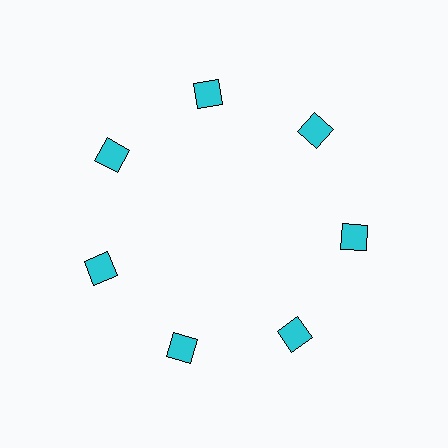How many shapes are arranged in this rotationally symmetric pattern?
There are 7 shapes, arranged in 7 groups of 1.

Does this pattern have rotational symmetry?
Yes, this pattern has 7-fold rotational symmetry. It looks the same after rotating 51 degrees around the center.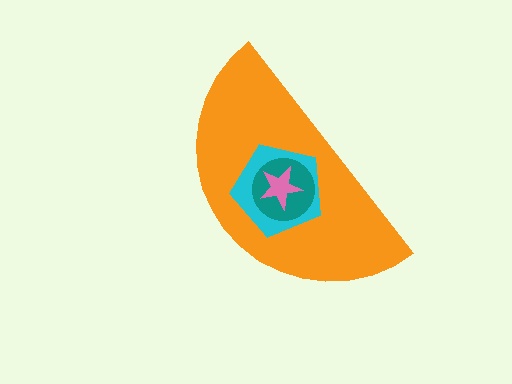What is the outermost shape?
The orange semicircle.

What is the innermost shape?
The pink star.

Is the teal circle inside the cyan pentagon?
Yes.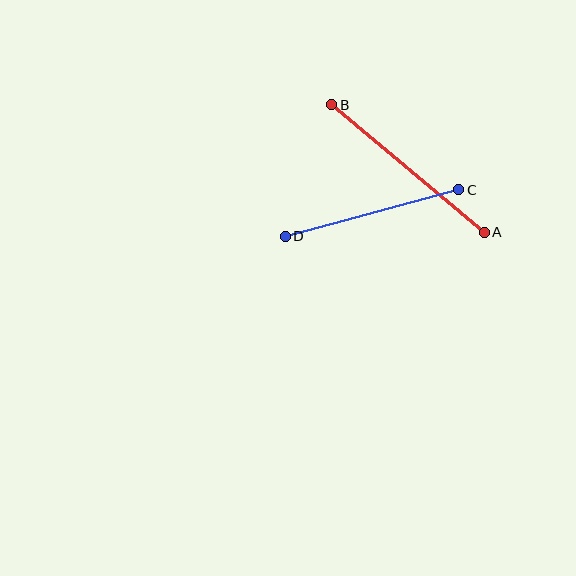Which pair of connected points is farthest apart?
Points A and B are farthest apart.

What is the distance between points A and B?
The distance is approximately 199 pixels.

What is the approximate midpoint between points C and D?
The midpoint is at approximately (372, 213) pixels.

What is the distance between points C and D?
The distance is approximately 180 pixels.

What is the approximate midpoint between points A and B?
The midpoint is at approximately (408, 169) pixels.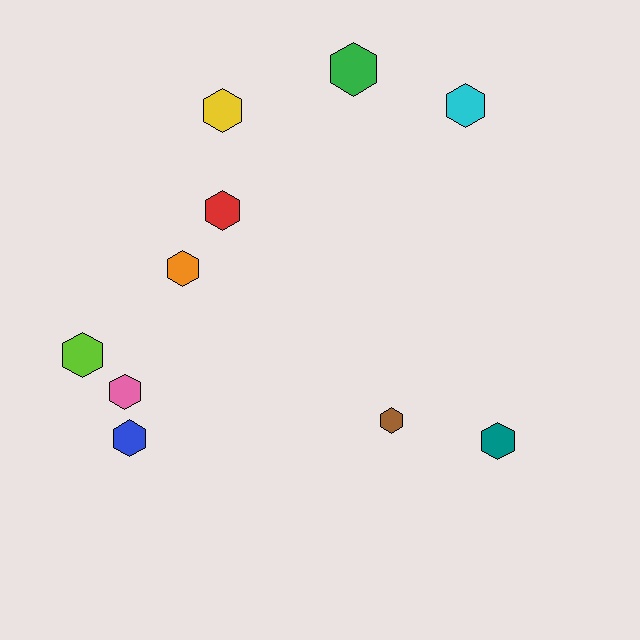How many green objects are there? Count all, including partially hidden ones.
There is 1 green object.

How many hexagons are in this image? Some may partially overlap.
There are 10 hexagons.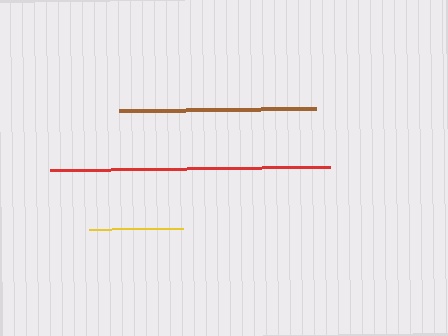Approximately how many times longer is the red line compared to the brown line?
The red line is approximately 1.4 times the length of the brown line.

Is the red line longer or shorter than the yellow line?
The red line is longer than the yellow line.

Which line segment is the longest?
The red line is the longest at approximately 280 pixels.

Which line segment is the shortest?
The yellow line is the shortest at approximately 94 pixels.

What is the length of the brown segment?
The brown segment is approximately 197 pixels long.